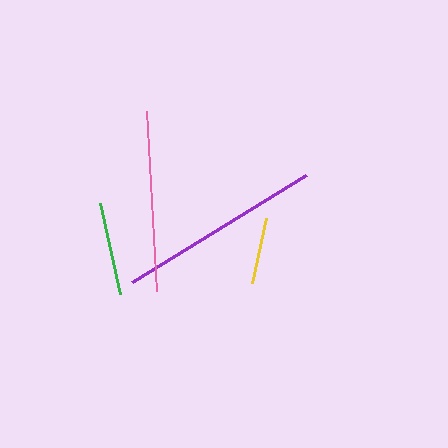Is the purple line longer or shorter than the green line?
The purple line is longer than the green line.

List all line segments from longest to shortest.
From longest to shortest: purple, pink, green, yellow.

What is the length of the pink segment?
The pink segment is approximately 180 pixels long.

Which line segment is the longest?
The purple line is the longest at approximately 204 pixels.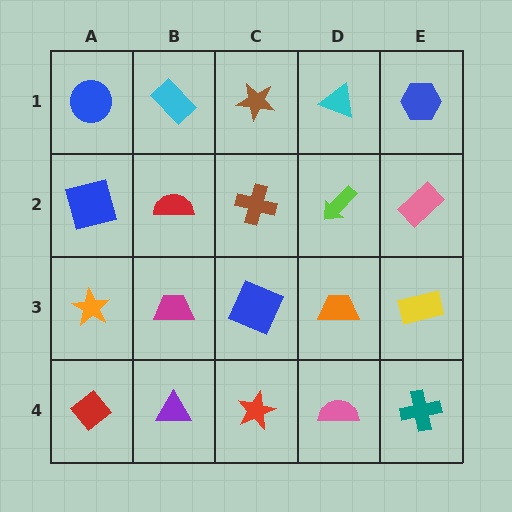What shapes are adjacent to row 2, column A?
A blue circle (row 1, column A), an orange star (row 3, column A), a red semicircle (row 2, column B).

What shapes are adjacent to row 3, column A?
A blue square (row 2, column A), a red diamond (row 4, column A), a magenta trapezoid (row 3, column B).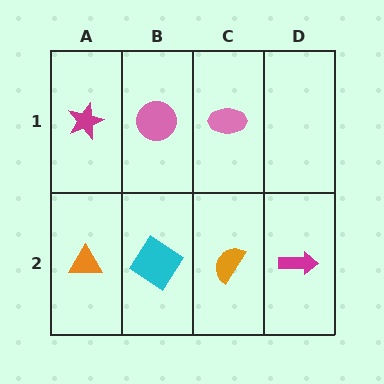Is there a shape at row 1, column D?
No, that cell is empty.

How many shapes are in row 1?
3 shapes.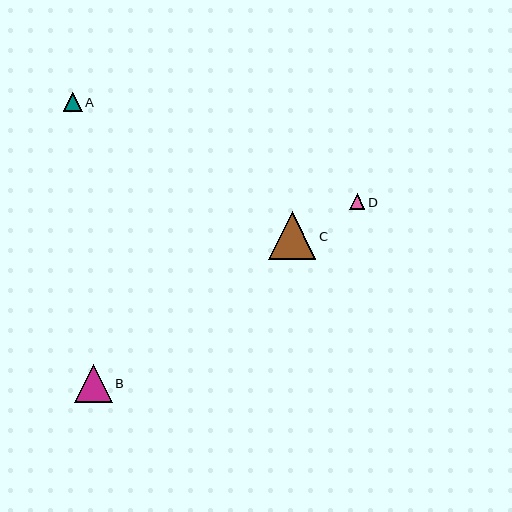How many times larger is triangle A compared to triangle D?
Triangle A is approximately 1.2 times the size of triangle D.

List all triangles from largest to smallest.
From largest to smallest: C, B, A, D.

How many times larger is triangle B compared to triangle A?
Triangle B is approximately 2.0 times the size of triangle A.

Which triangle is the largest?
Triangle C is the largest with a size of approximately 48 pixels.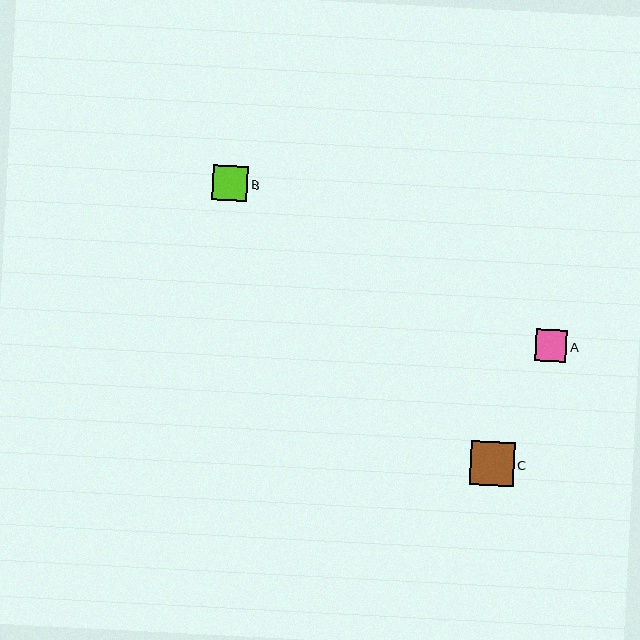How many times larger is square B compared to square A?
Square B is approximately 1.1 times the size of square A.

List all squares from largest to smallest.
From largest to smallest: C, B, A.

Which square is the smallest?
Square A is the smallest with a size of approximately 32 pixels.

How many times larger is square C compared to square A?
Square C is approximately 1.4 times the size of square A.